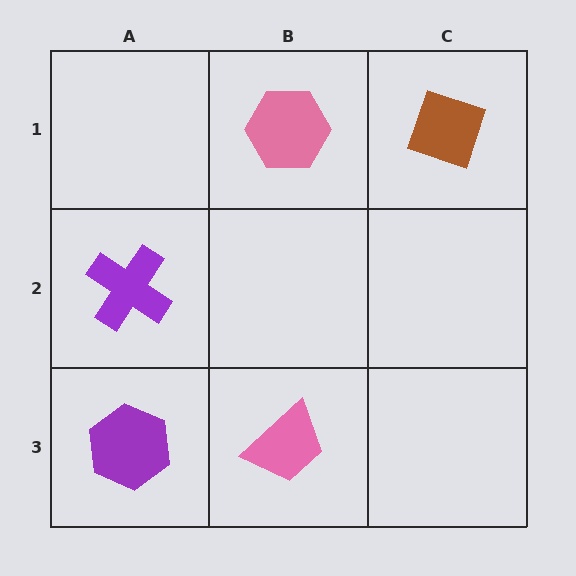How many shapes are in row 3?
2 shapes.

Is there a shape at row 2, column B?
No, that cell is empty.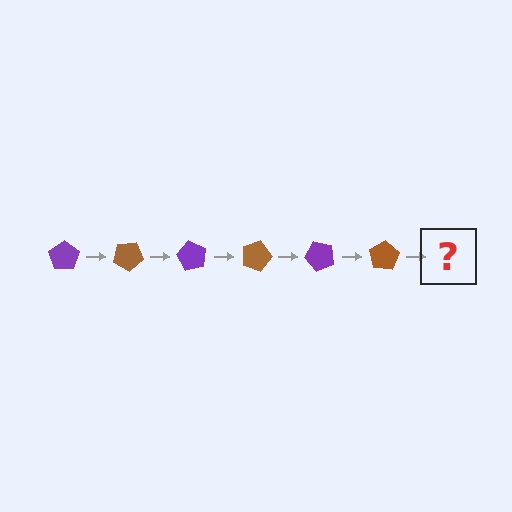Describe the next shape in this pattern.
It should be a purple pentagon, rotated 180 degrees from the start.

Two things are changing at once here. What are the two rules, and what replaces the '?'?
The two rules are that it rotates 30 degrees each step and the color cycles through purple and brown. The '?' should be a purple pentagon, rotated 180 degrees from the start.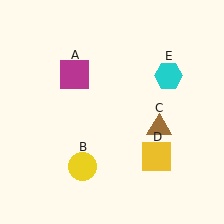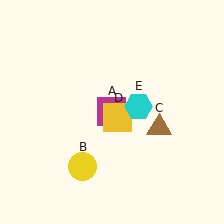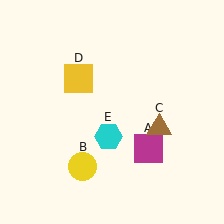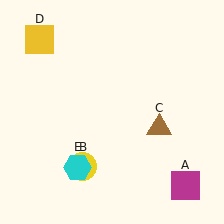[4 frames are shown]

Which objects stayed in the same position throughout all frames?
Yellow circle (object B) and brown triangle (object C) remained stationary.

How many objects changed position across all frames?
3 objects changed position: magenta square (object A), yellow square (object D), cyan hexagon (object E).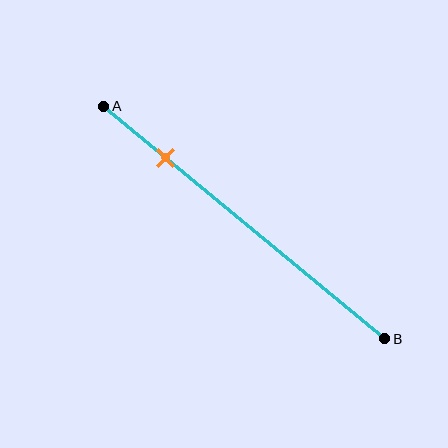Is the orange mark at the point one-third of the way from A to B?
No, the mark is at about 20% from A, not at the 33% one-third point.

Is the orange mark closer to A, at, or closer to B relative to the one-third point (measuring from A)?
The orange mark is closer to point A than the one-third point of segment AB.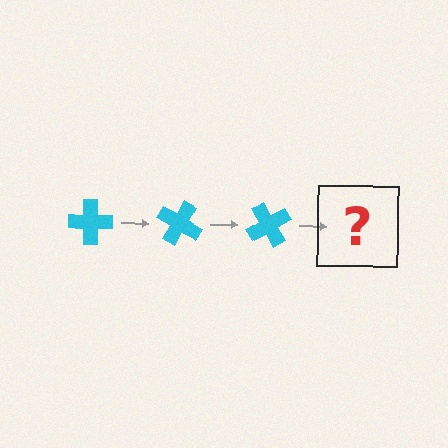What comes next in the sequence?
The next element should be a cyan cross rotated 90 degrees.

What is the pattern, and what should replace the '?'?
The pattern is that the cross rotates 30 degrees each step. The '?' should be a cyan cross rotated 90 degrees.